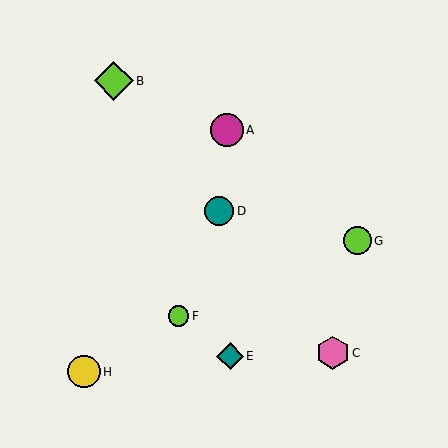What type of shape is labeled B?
Shape B is a lime diamond.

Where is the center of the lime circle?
The center of the lime circle is at (357, 241).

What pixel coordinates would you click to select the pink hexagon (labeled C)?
Click at (333, 353) to select the pink hexagon C.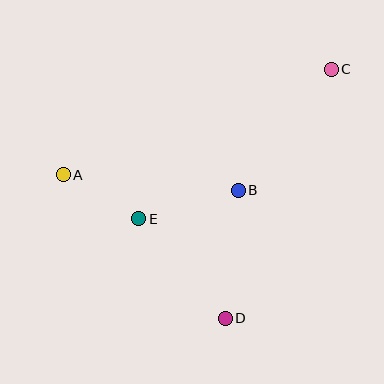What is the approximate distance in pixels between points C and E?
The distance between C and E is approximately 244 pixels.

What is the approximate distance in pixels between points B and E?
The distance between B and E is approximately 103 pixels.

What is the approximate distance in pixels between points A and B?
The distance between A and B is approximately 176 pixels.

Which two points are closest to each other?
Points A and E are closest to each other.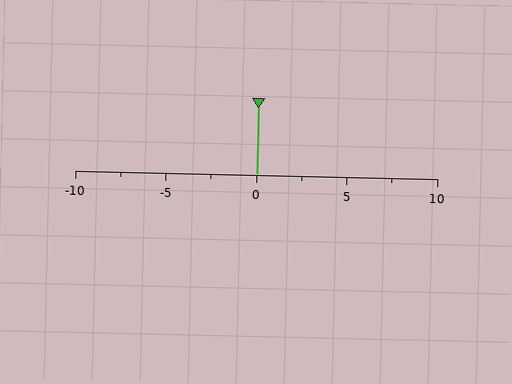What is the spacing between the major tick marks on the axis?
The major ticks are spaced 5 apart.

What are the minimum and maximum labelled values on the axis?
The axis runs from -10 to 10.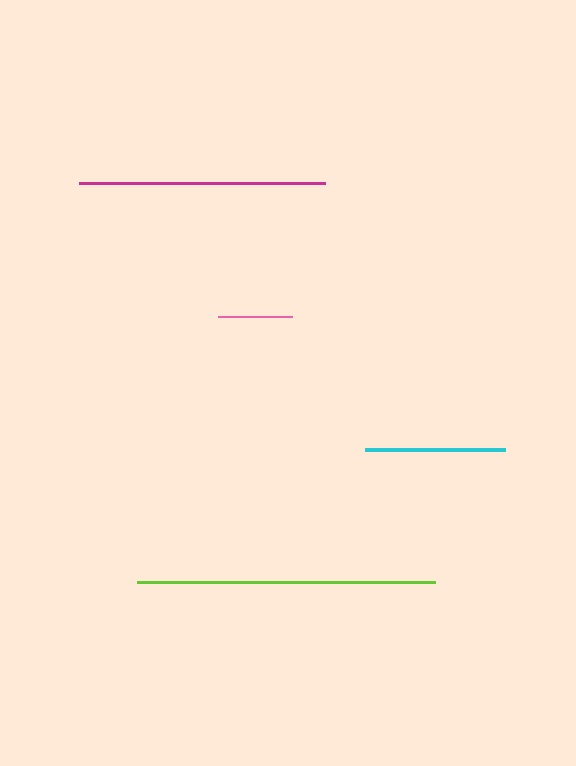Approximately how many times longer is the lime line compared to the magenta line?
The lime line is approximately 1.2 times the length of the magenta line.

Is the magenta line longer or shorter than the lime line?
The lime line is longer than the magenta line.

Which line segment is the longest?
The lime line is the longest at approximately 298 pixels.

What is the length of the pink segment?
The pink segment is approximately 73 pixels long.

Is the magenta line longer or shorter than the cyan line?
The magenta line is longer than the cyan line.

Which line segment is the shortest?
The pink line is the shortest at approximately 73 pixels.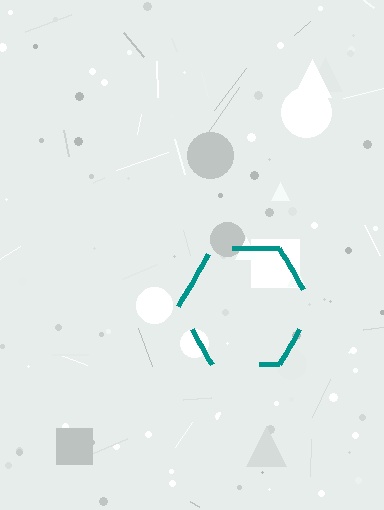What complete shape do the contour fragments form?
The contour fragments form a hexagon.